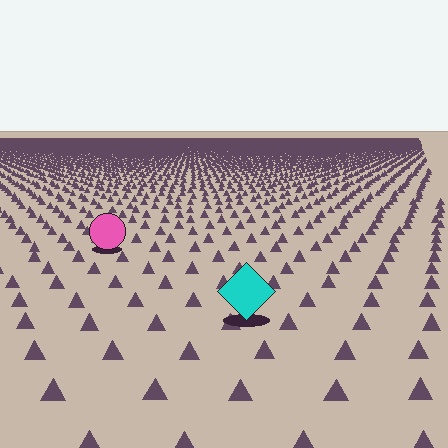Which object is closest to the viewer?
The cyan diamond is closest. The texture marks near it are larger and more spread out.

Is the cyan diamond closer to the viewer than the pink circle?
Yes. The cyan diamond is closer — you can tell from the texture gradient: the ground texture is coarser near it.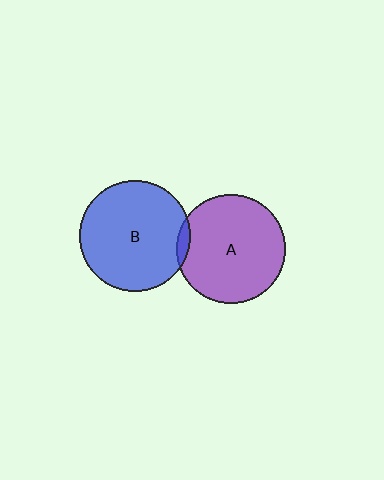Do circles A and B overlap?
Yes.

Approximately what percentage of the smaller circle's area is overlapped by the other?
Approximately 5%.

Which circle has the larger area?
Circle B (blue).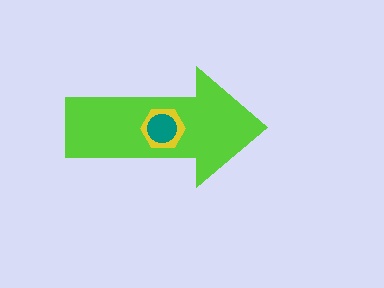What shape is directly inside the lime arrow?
The yellow hexagon.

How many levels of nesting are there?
3.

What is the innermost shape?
The teal circle.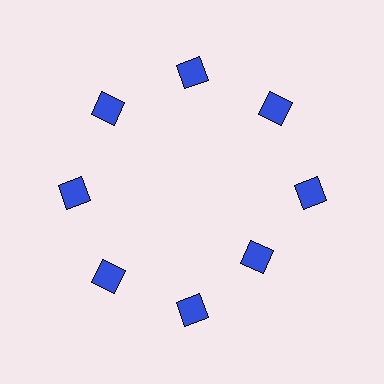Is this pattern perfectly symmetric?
No. The 8 blue squares are arranged in a ring, but one element near the 4 o'clock position is pulled inward toward the center, breaking the 8-fold rotational symmetry.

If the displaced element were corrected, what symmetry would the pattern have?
It would have 8-fold rotational symmetry — the pattern would map onto itself every 45 degrees.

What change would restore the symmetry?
The symmetry would be restored by moving it outward, back onto the ring so that all 8 squares sit at equal angles and equal distance from the center.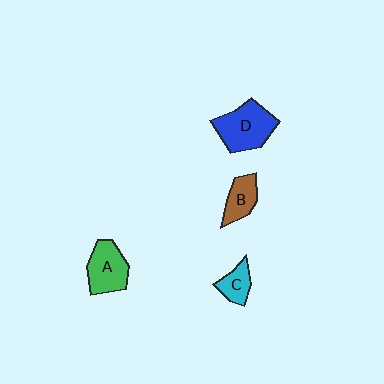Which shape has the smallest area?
Shape C (cyan).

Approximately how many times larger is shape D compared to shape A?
Approximately 1.2 times.